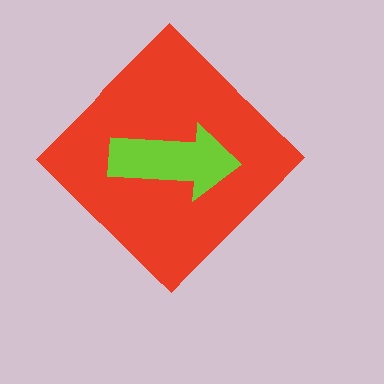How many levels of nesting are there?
2.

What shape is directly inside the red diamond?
The lime arrow.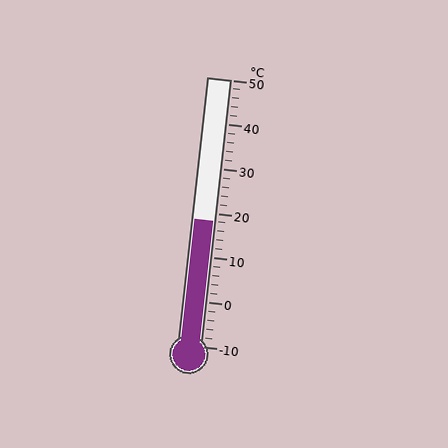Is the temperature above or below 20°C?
The temperature is below 20°C.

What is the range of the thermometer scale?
The thermometer scale ranges from -10°C to 50°C.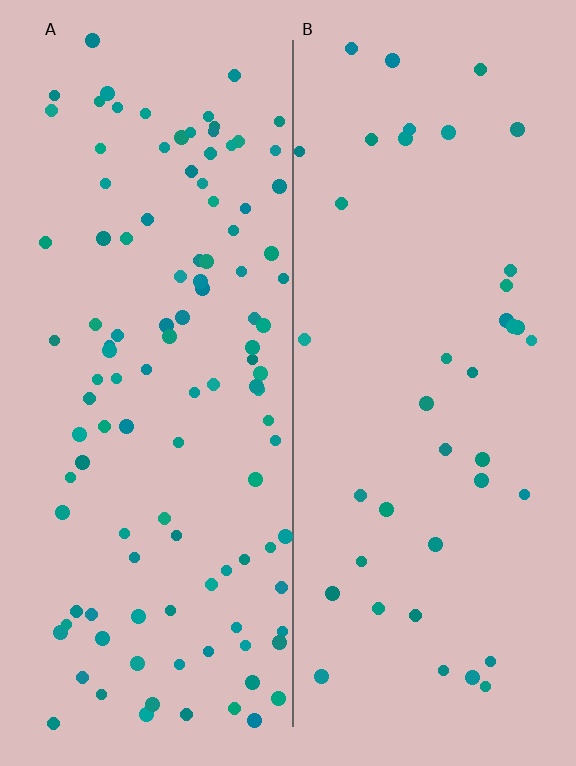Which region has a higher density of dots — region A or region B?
A (the left).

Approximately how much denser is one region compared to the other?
Approximately 2.8× — region A over region B.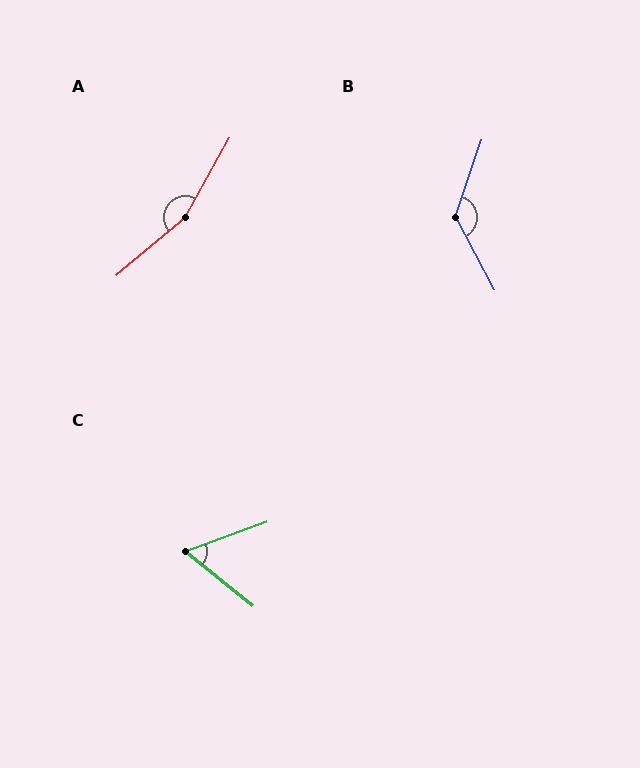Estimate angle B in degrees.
Approximately 133 degrees.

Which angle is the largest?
A, at approximately 159 degrees.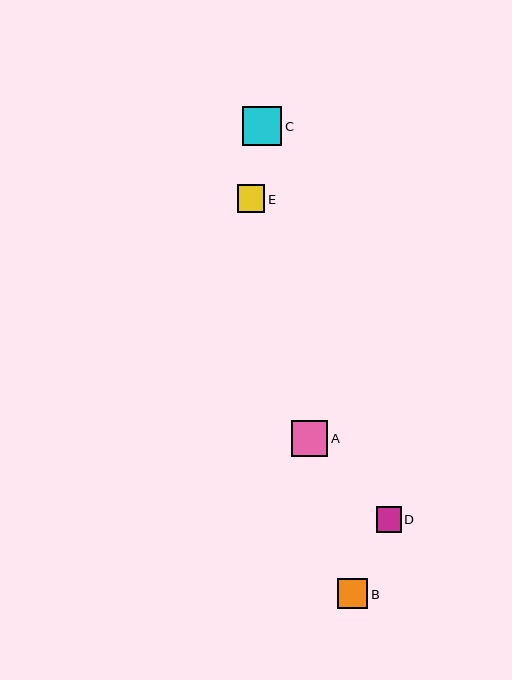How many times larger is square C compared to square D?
Square C is approximately 1.5 times the size of square D.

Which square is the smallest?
Square D is the smallest with a size of approximately 25 pixels.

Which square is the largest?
Square C is the largest with a size of approximately 39 pixels.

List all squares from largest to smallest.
From largest to smallest: C, A, B, E, D.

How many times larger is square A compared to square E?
Square A is approximately 1.3 times the size of square E.